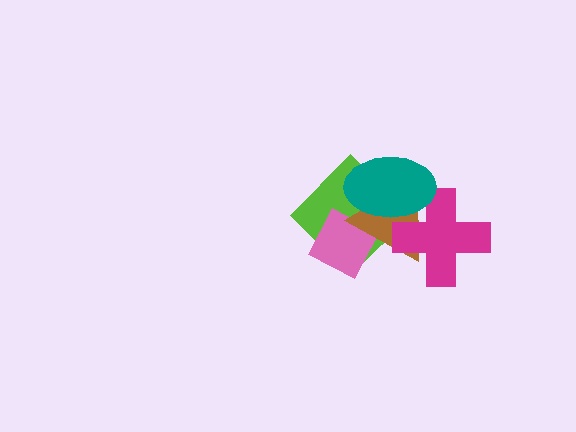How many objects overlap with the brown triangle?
4 objects overlap with the brown triangle.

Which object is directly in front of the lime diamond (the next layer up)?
The pink square is directly in front of the lime diamond.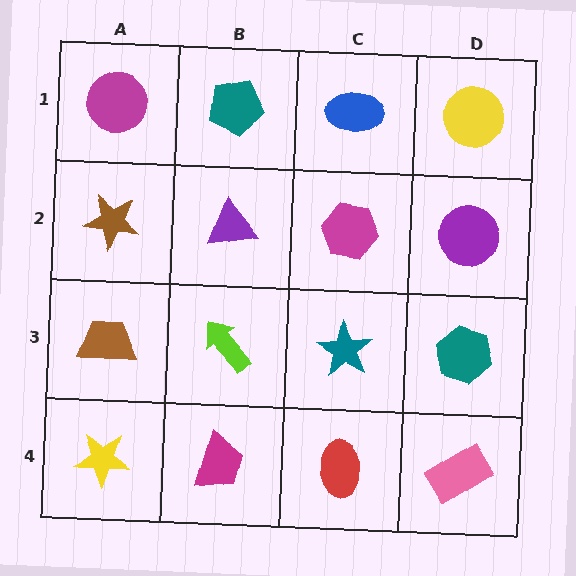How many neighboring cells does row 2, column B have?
4.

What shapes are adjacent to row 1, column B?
A purple triangle (row 2, column B), a magenta circle (row 1, column A), a blue ellipse (row 1, column C).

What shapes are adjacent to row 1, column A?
A brown star (row 2, column A), a teal pentagon (row 1, column B).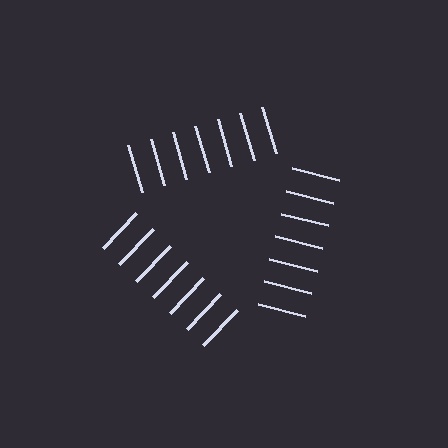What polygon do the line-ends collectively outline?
An illusory triangle — the line segments terminate on its edges but no continuous stroke is drawn.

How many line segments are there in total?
21 — 7 along each of the 3 edges.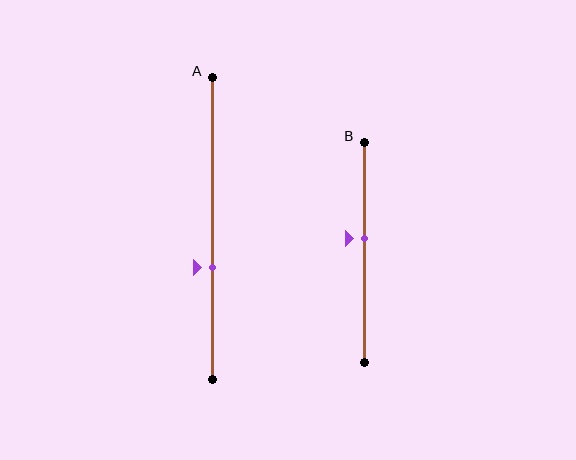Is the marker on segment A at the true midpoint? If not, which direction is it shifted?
No, the marker on segment A is shifted downward by about 13% of the segment length.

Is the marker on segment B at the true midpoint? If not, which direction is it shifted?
No, the marker on segment B is shifted upward by about 6% of the segment length.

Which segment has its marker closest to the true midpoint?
Segment B has its marker closest to the true midpoint.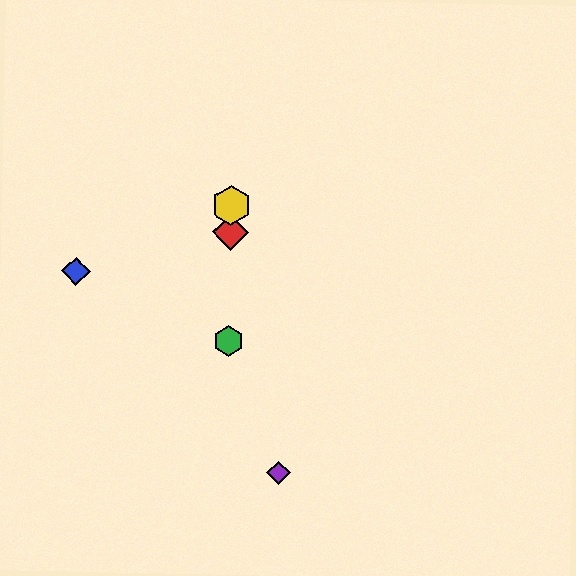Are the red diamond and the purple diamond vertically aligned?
No, the red diamond is at x≈231 and the purple diamond is at x≈279.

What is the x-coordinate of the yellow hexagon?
The yellow hexagon is at x≈231.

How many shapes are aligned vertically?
3 shapes (the red diamond, the green hexagon, the yellow hexagon) are aligned vertically.